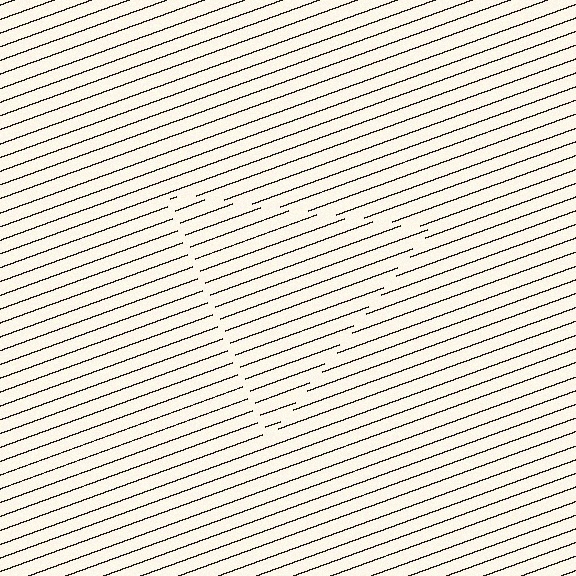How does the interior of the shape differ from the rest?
The interior of the shape contains the same grating, shifted by half a period — the contour is defined by the phase discontinuity where line-ends from the inner and outer gratings abut.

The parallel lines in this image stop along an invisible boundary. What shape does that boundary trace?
An illusory triangle. The interior of the shape contains the same grating, shifted by half a period — the contour is defined by the phase discontinuity where line-ends from the inner and outer gratings abut.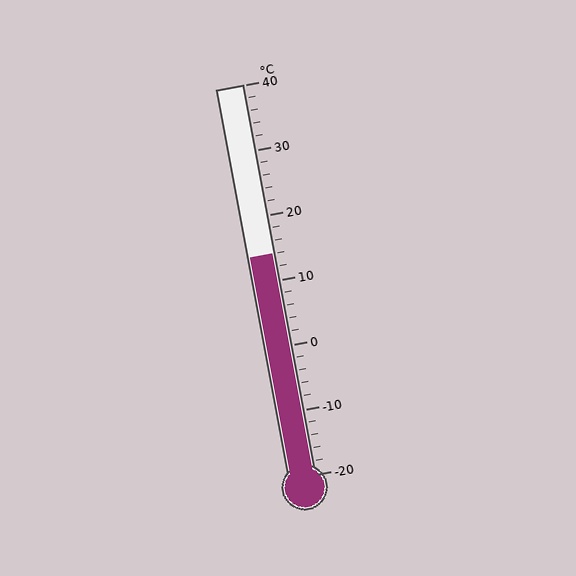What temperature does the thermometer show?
The thermometer shows approximately 14°C.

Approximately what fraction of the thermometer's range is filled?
The thermometer is filled to approximately 55% of its range.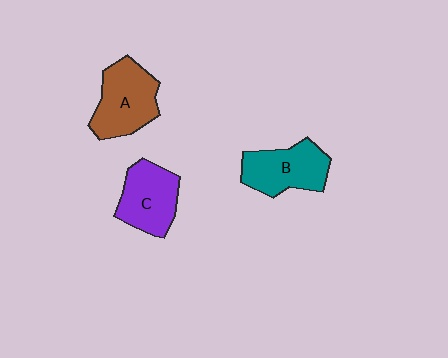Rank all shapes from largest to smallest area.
From largest to smallest: A (brown), B (teal), C (purple).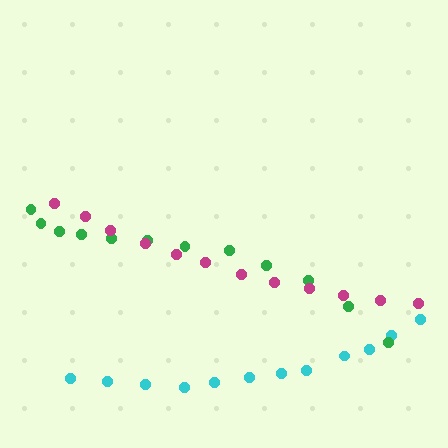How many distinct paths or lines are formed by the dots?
There are 3 distinct paths.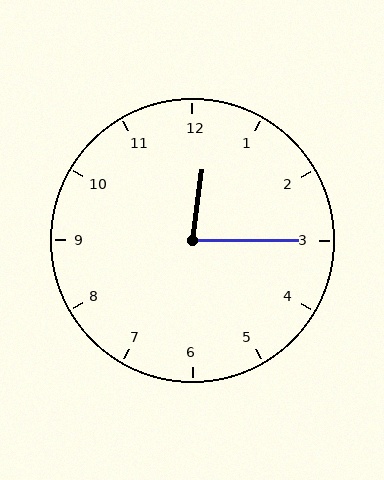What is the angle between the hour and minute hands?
Approximately 82 degrees.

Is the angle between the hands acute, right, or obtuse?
It is acute.